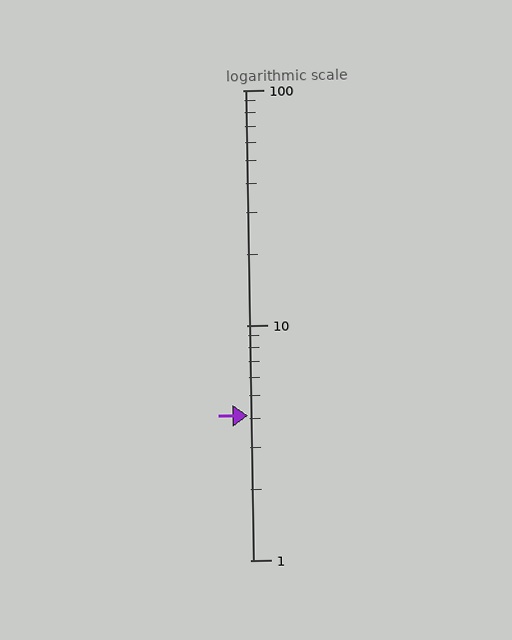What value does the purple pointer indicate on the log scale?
The pointer indicates approximately 4.1.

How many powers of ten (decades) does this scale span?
The scale spans 2 decades, from 1 to 100.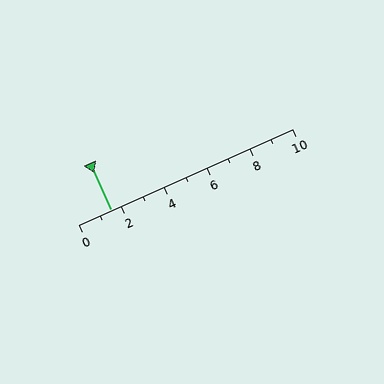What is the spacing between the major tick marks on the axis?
The major ticks are spaced 2 apart.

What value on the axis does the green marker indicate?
The marker indicates approximately 1.5.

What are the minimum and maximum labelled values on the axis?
The axis runs from 0 to 10.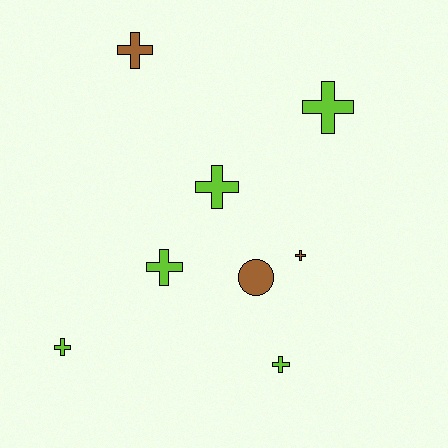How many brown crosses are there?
There are 2 brown crosses.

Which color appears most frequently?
Lime, with 5 objects.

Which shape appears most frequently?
Cross, with 7 objects.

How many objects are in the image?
There are 8 objects.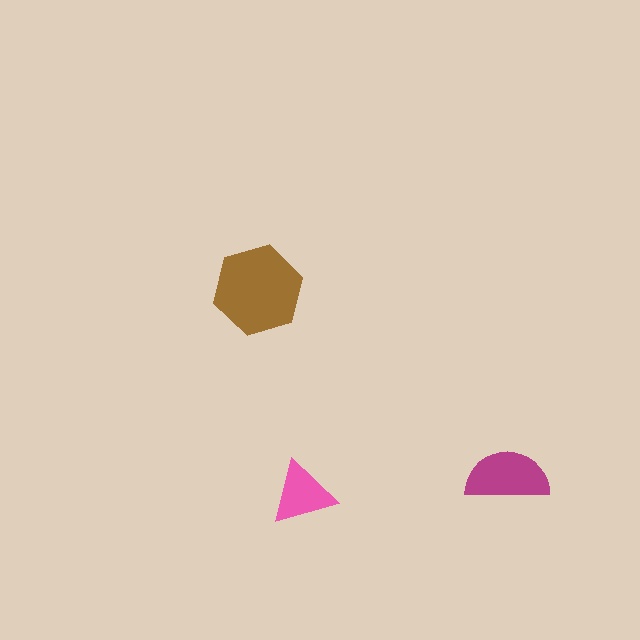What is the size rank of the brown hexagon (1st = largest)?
1st.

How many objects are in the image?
There are 3 objects in the image.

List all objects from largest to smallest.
The brown hexagon, the magenta semicircle, the pink triangle.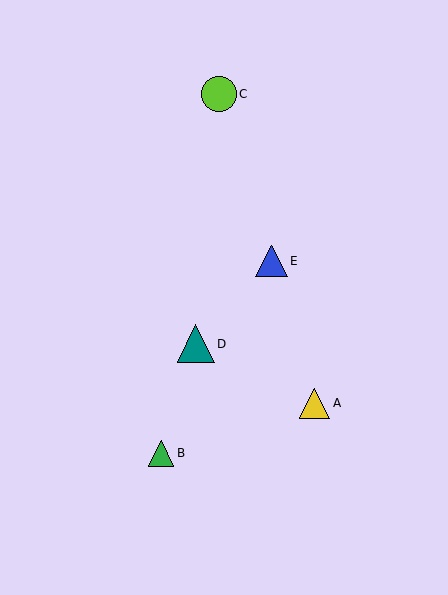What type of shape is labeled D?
Shape D is a teal triangle.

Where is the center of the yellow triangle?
The center of the yellow triangle is at (315, 403).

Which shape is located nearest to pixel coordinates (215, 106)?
The lime circle (labeled C) at (219, 94) is nearest to that location.